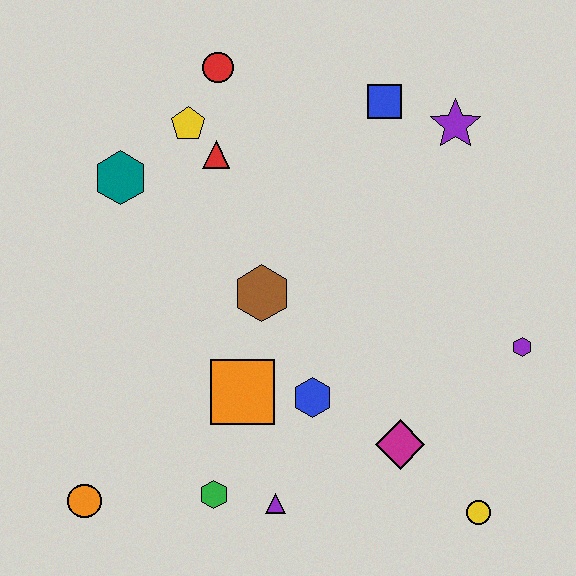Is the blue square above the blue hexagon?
Yes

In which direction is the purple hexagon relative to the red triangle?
The purple hexagon is to the right of the red triangle.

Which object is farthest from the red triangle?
The yellow circle is farthest from the red triangle.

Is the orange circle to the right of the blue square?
No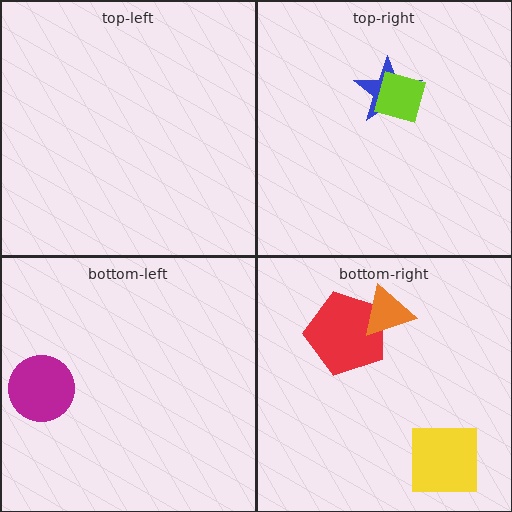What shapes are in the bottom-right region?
The red pentagon, the orange triangle, the yellow square.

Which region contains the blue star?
The top-right region.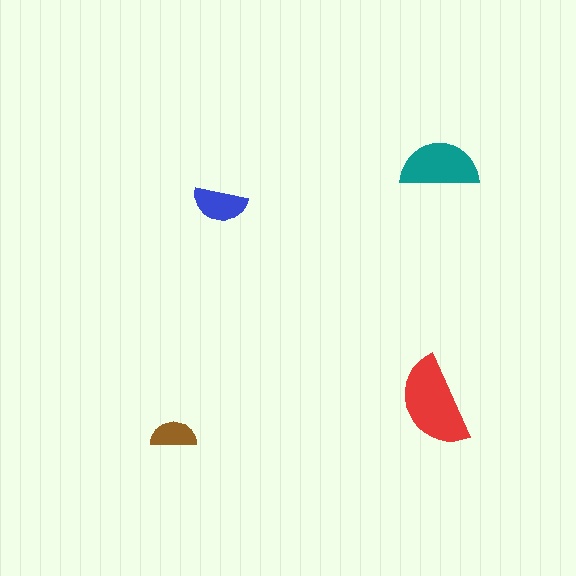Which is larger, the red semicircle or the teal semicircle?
The red one.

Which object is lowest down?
The brown semicircle is bottommost.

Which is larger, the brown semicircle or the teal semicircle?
The teal one.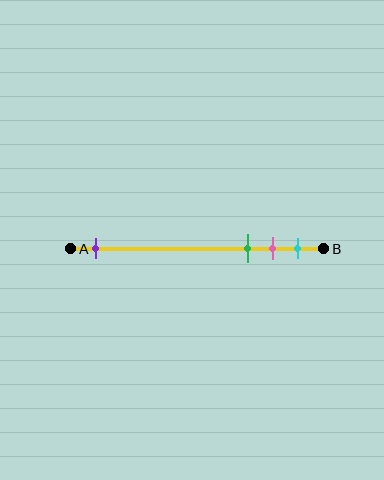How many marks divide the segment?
There are 4 marks dividing the segment.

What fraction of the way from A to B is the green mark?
The green mark is approximately 70% (0.7) of the way from A to B.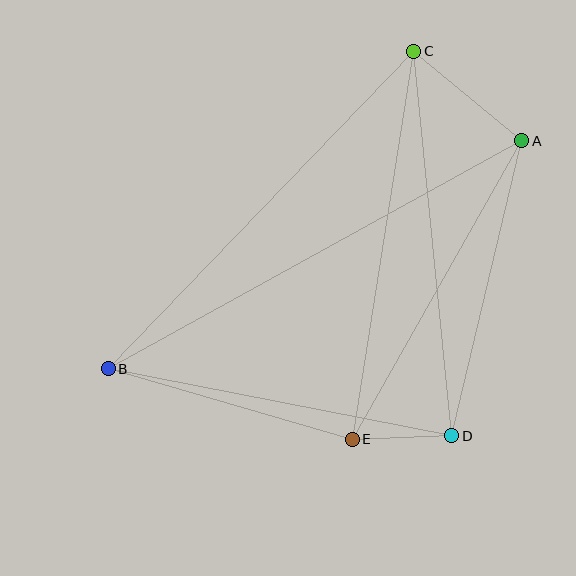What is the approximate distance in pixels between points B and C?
The distance between B and C is approximately 441 pixels.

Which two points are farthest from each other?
Points A and B are farthest from each other.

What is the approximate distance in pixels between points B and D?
The distance between B and D is approximately 350 pixels.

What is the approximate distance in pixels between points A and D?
The distance between A and D is approximately 303 pixels.